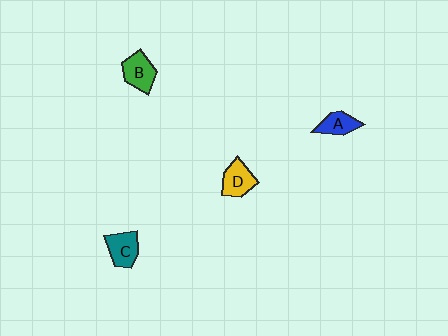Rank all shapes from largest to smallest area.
From largest to smallest: B (green), D (yellow), C (teal), A (blue).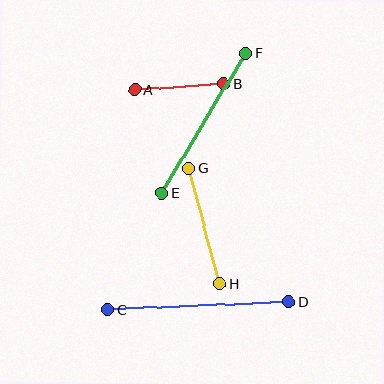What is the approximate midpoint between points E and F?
The midpoint is at approximately (204, 123) pixels.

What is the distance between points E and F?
The distance is approximately 163 pixels.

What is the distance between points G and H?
The distance is approximately 119 pixels.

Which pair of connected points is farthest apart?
Points C and D are farthest apart.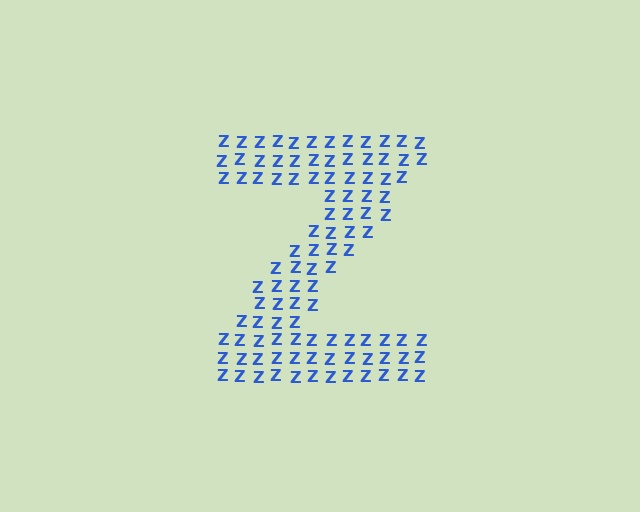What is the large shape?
The large shape is the letter Z.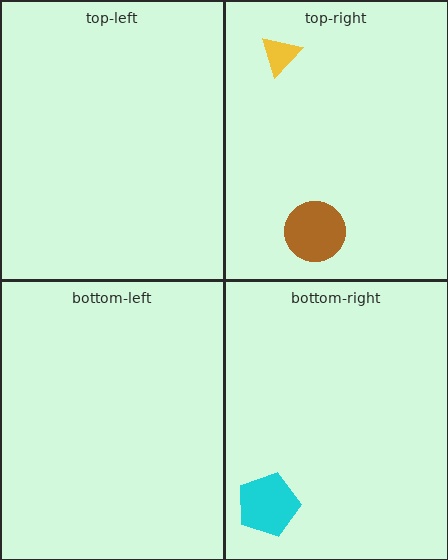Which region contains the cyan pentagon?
The bottom-right region.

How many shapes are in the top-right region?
2.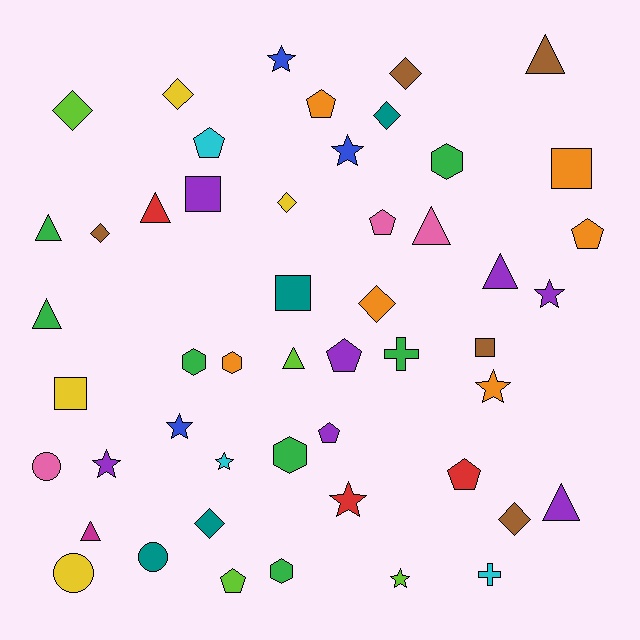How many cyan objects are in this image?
There are 3 cyan objects.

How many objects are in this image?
There are 50 objects.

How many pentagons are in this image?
There are 8 pentagons.